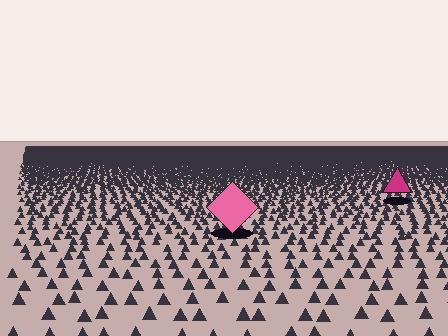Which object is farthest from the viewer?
The magenta triangle is farthest from the viewer. It appears smaller and the ground texture around it is denser.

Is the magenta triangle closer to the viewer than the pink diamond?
No. The pink diamond is closer — you can tell from the texture gradient: the ground texture is coarser near it.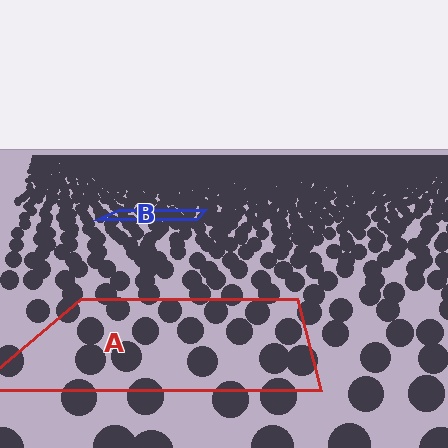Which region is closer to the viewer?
Region A is closer. The texture elements there are larger and more spread out.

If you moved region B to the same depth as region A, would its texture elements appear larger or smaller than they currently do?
They would appear larger. At a closer depth, the same texture elements are projected at a bigger on-screen size.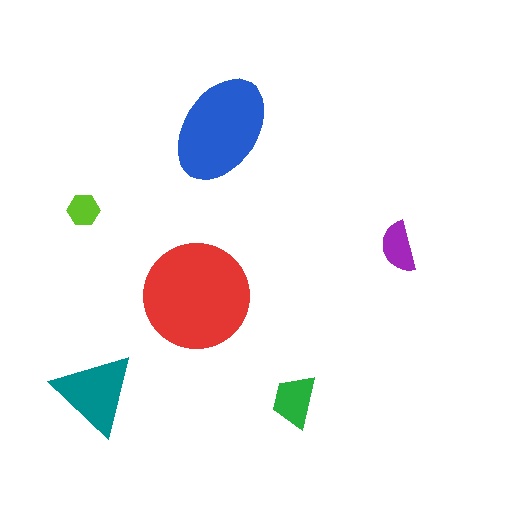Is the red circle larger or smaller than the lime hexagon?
Larger.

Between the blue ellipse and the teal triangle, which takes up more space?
The blue ellipse.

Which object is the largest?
The red circle.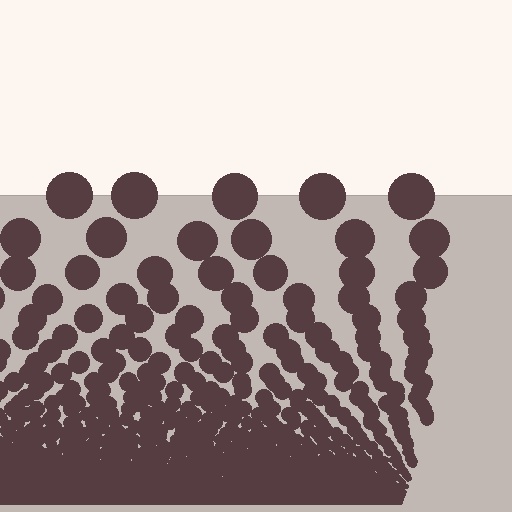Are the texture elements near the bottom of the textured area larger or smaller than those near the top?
Smaller. The gradient is inverted — elements near the bottom are smaller and denser.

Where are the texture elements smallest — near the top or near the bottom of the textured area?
Near the bottom.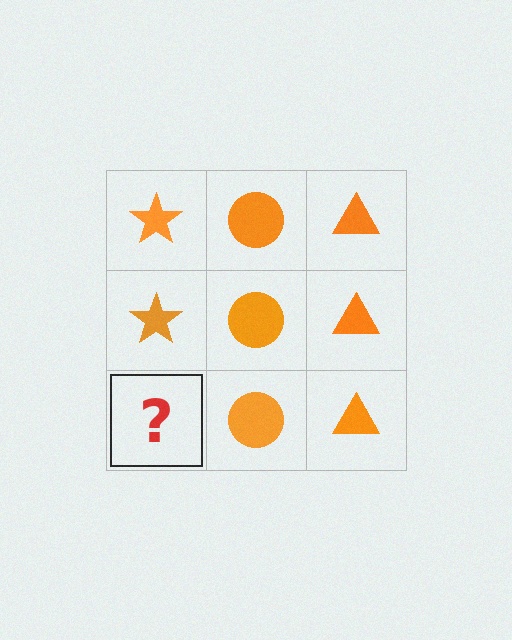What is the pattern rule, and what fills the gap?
The rule is that each column has a consistent shape. The gap should be filled with an orange star.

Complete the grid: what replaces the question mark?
The question mark should be replaced with an orange star.